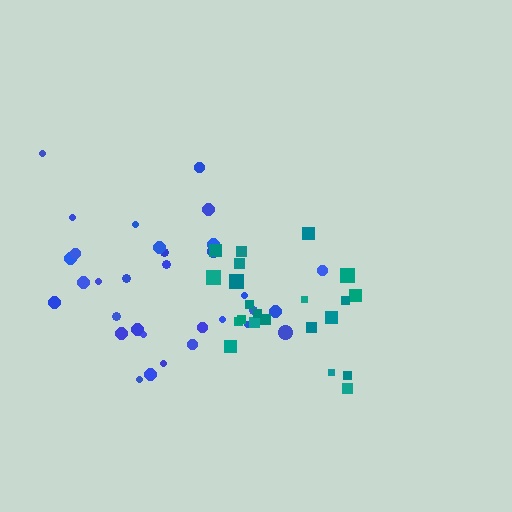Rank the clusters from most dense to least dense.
blue, teal.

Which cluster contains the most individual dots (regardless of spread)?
Blue (32).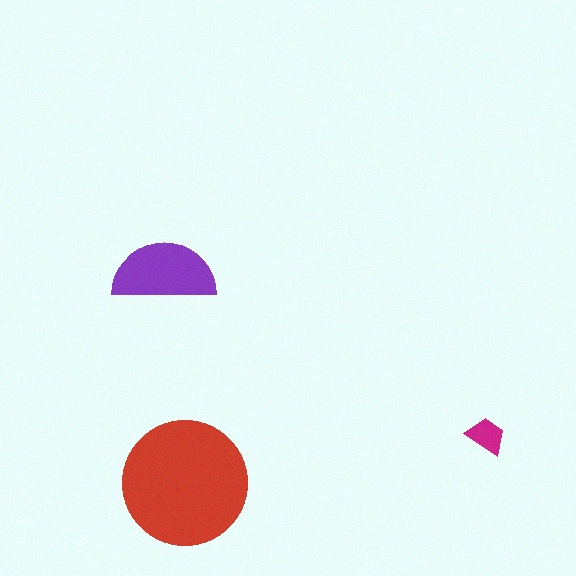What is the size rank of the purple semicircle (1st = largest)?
2nd.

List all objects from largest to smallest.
The red circle, the purple semicircle, the magenta trapezoid.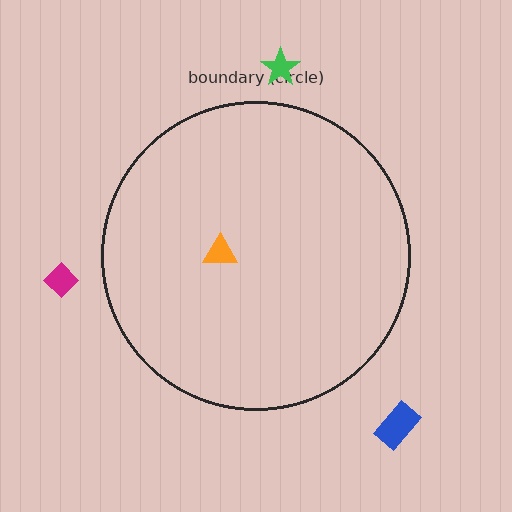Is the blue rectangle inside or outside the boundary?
Outside.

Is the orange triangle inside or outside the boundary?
Inside.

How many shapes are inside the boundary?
1 inside, 3 outside.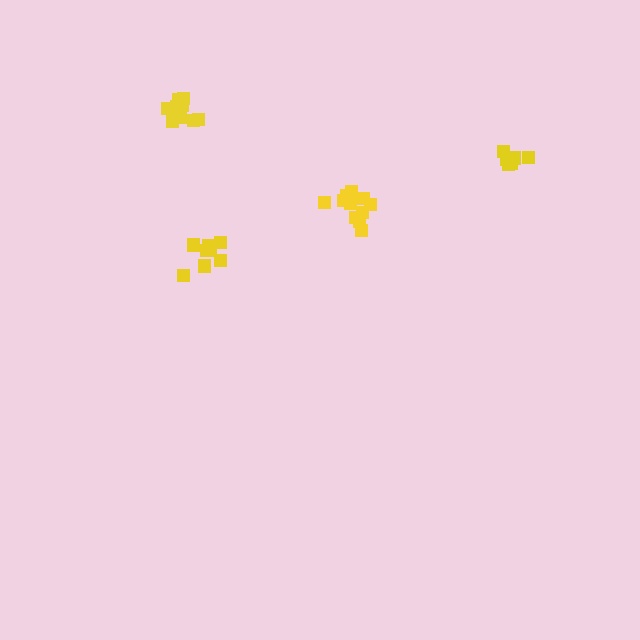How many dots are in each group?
Group 1: 6 dots, Group 2: 11 dots, Group 3: 10 dots, Group 4: 8 dots (35 total).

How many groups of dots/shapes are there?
There are 4 groups.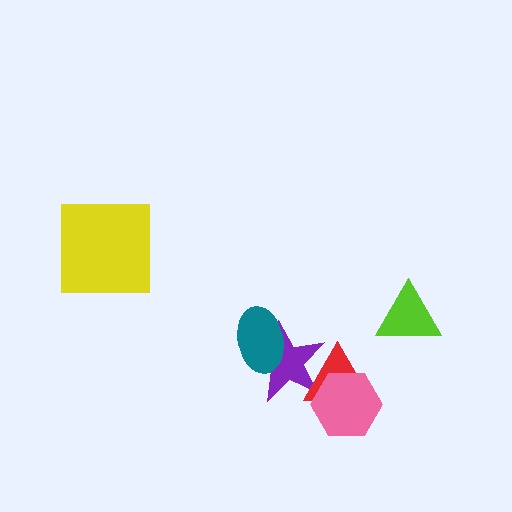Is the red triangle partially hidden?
Yes, it is partially covered by another shape.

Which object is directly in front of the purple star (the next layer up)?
The red triangle is directly in front of the purple star.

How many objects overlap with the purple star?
2 objects overlap with the purple star.